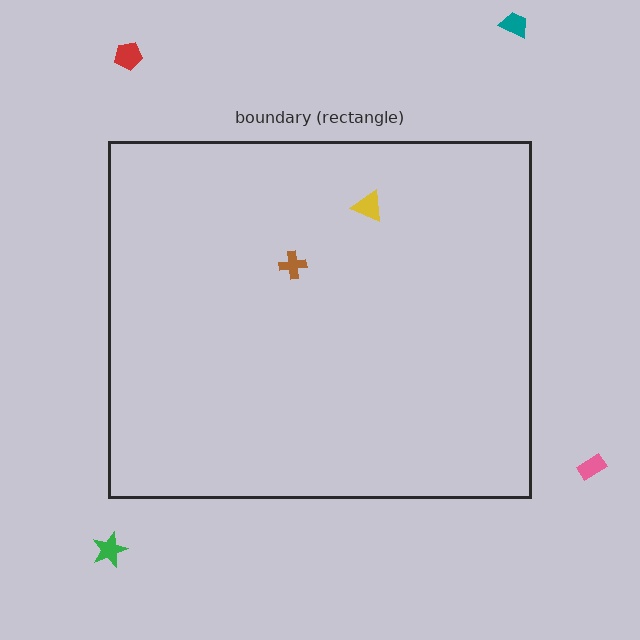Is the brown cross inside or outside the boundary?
Inside.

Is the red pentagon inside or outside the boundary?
Outside.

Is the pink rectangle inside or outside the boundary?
Outside.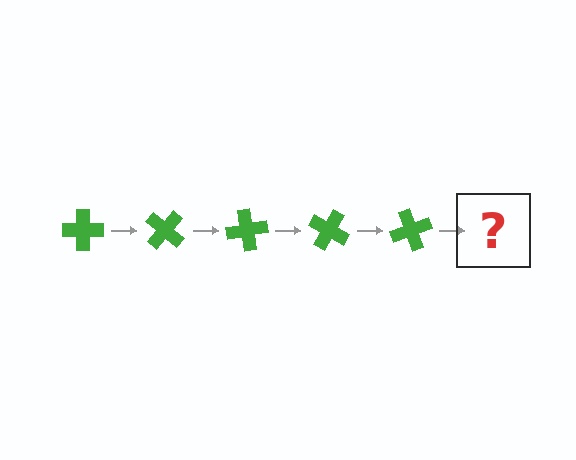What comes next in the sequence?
The next element should be a green cross rotated 200 degrees.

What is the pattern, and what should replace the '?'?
The pattern is that the cross rotates 40 degrees each step. The '?' should be a green cross rotated 200 degrees.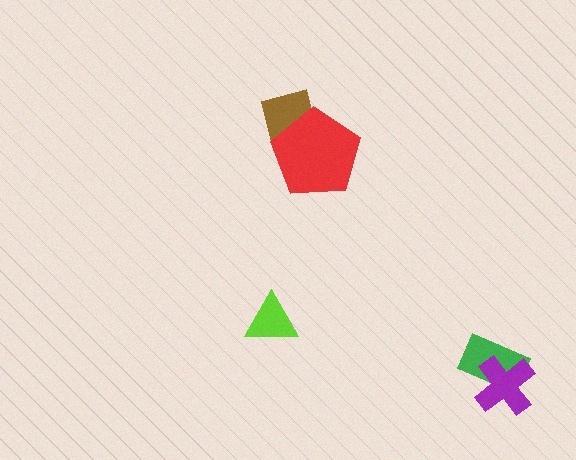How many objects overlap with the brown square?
1 object overlaps with the brown square.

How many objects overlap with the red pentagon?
1 object overlaps with the red pentagon.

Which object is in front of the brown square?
The red pentagon is in front of the brown square.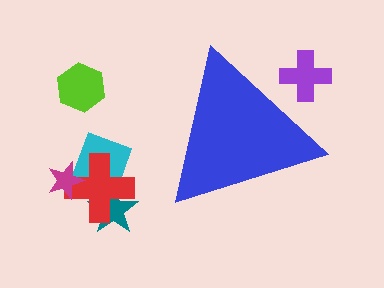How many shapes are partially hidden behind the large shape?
1 shape is partially hidden.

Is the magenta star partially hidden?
No, the magenta star is fully visible.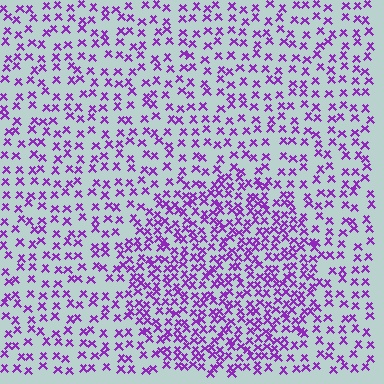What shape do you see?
I see a circle.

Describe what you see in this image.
The image contains small purple elements arranged at two different densities. A circle-shaped region is visible where the elements are more densely packed than the surrounding area.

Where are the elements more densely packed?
The elements are more densely packed inside the circle boundary.